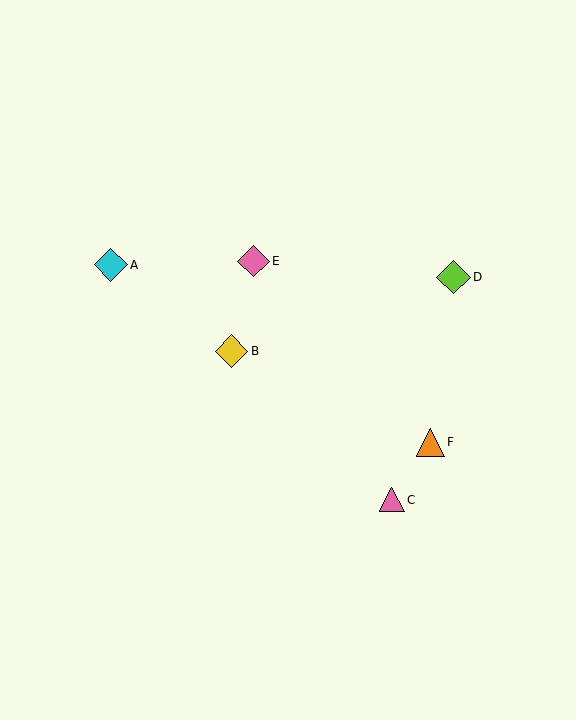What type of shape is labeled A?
Shape A is a cyan diamond.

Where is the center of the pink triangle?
The center of the pink triangle is at (392, 500).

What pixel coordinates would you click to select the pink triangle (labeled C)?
Click at (392, 500) to select the pink triangle C.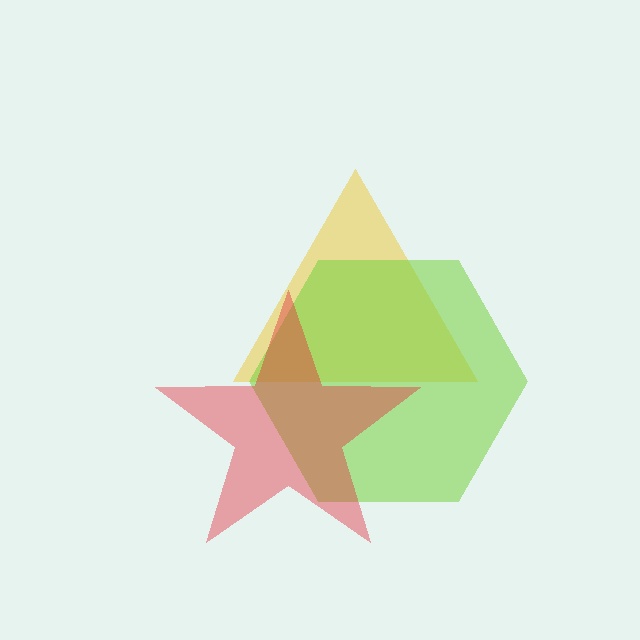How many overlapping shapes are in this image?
There are 3 overlapping shapes in the image.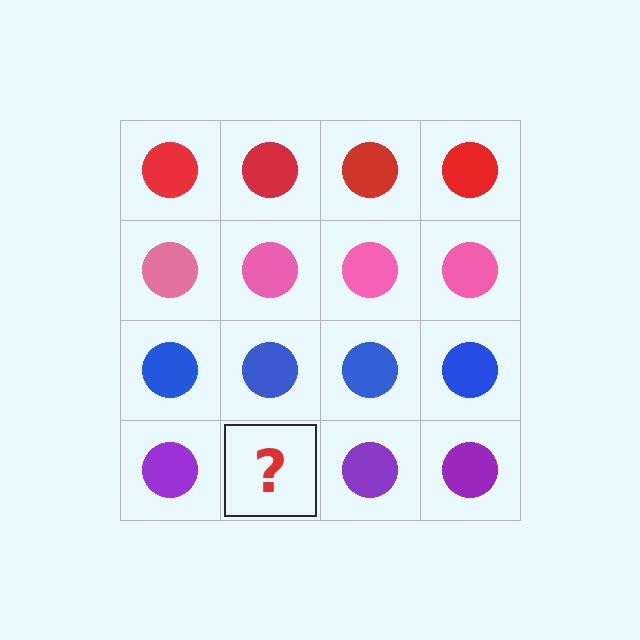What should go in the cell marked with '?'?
The missing cell should contain a purple circle.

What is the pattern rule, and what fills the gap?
The rule is that each row has a consistent color. The gap should be filled with a purple circle.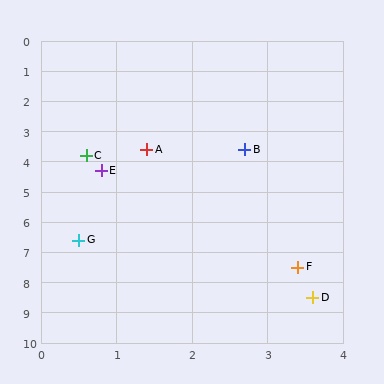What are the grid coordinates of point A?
Point A is at approximately (1.4, 3.6).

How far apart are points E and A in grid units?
Points E and A are about 0.9 grid units apart.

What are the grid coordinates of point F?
Point F is at approximately (3.4, 7.5).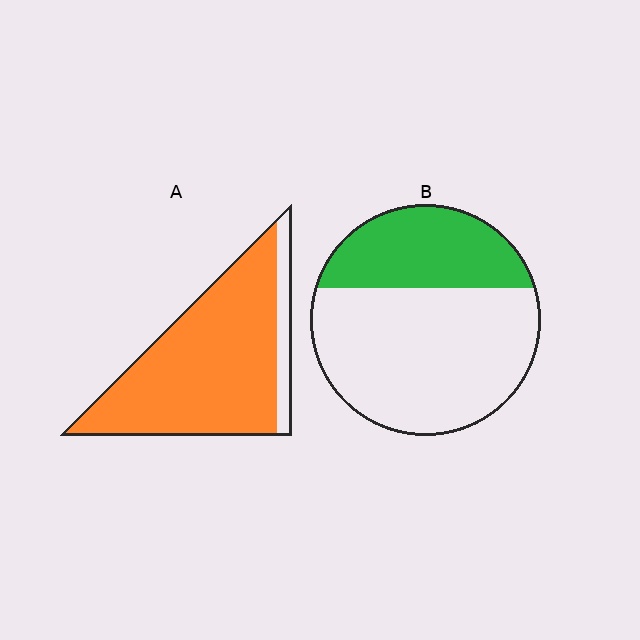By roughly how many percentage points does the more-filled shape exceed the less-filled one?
By roughly 55 percentage points (A over B).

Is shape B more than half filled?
No.